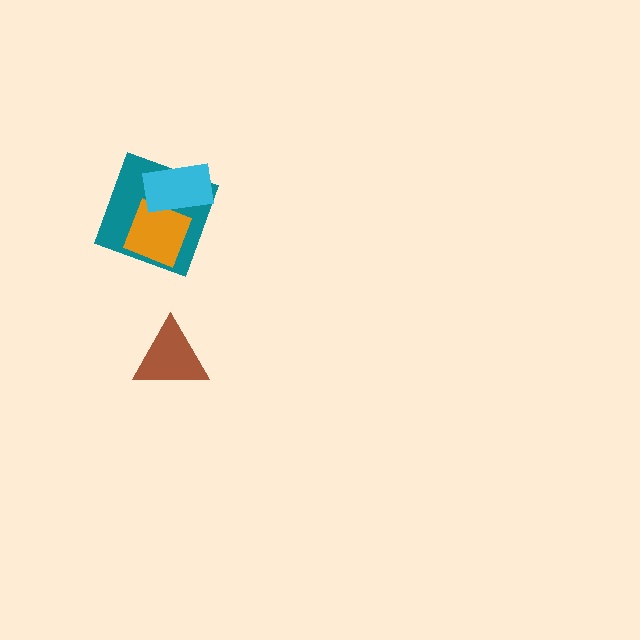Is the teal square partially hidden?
Yes, it is partially covered by another shape.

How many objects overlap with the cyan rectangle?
2 objects overlap with the cyan rectangle.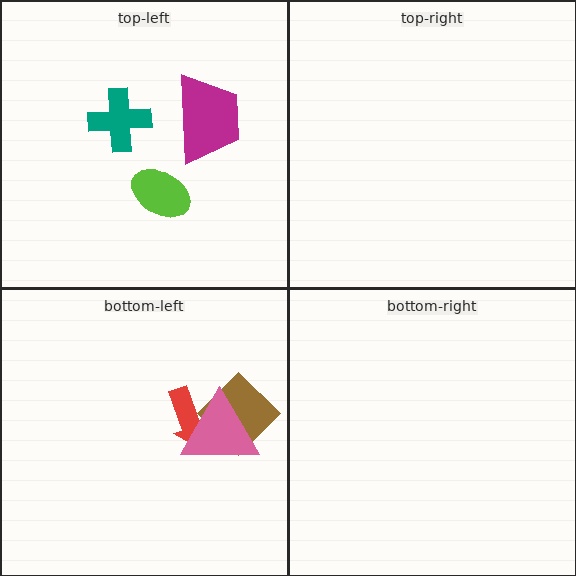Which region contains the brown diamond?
The bottom-left region.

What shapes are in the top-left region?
The teal cross, the lime ellipse, the magenta trapezoid.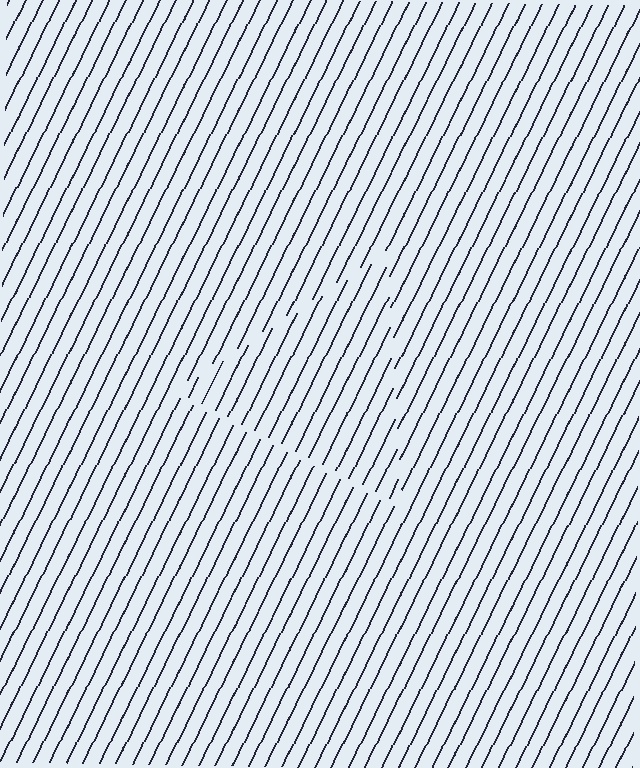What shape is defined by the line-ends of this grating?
An illusory triangle. The interior of the shape contains the same grating, shifted by half a period — the contour is defined by the phase discontinuity where line-ends from the inner and outer gratings abut.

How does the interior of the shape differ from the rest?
The interior of the shape contains the same grating, shifted by half a period — the contour is defined by the phase discontinuity where line-ends from the inner and outer gratings abut.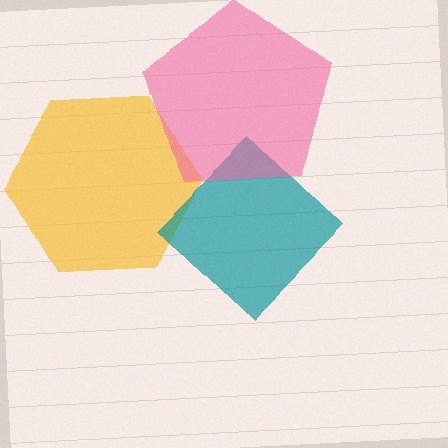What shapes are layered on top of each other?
The layered shapes are: a yellow hexagon, a teal diamond, a pink pentagon.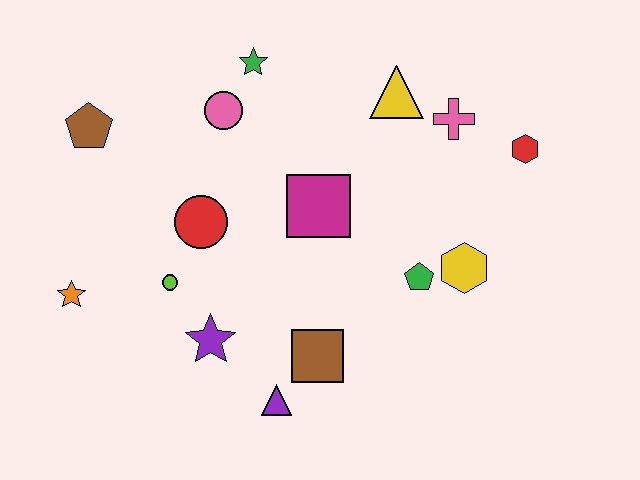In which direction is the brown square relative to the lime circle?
The brown square is to the right of the lime circle.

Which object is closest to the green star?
The pink circle is closest to the green star.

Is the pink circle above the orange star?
Yes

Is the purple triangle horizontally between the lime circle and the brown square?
Yes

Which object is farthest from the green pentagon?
The brown pentagon is farthest from the green pentagon.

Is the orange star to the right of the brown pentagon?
No